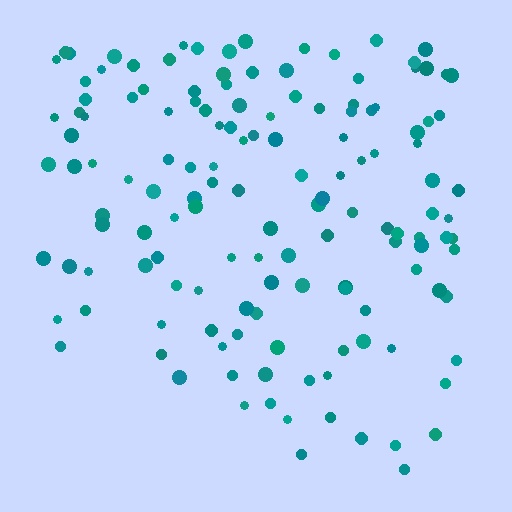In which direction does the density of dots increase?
From bottom to top, with the top side densest.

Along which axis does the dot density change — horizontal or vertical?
Vertical.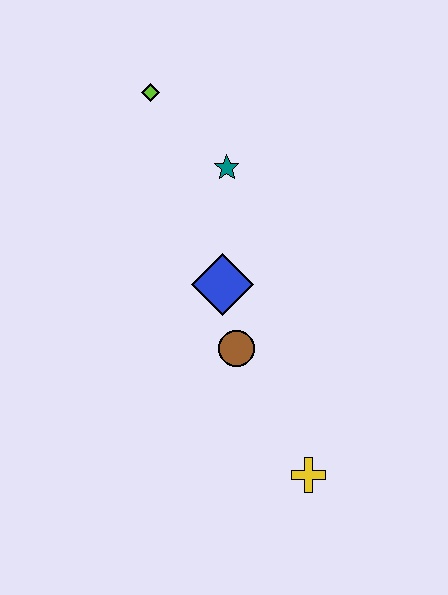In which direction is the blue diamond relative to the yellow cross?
The blue diamond is above the yellow cross.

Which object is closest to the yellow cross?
The brown circle is closest to the yellow cross.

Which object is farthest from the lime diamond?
The yellow cross is farthest from the lime diamond.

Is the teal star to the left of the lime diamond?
No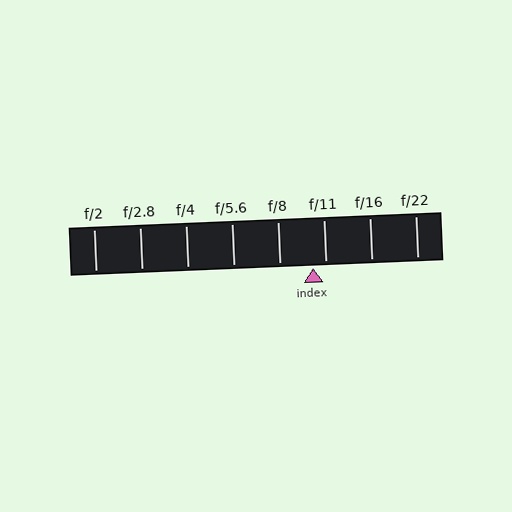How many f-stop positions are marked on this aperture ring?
There are 8 f-stop positions marked.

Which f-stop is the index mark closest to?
The index mark is closest to f/11.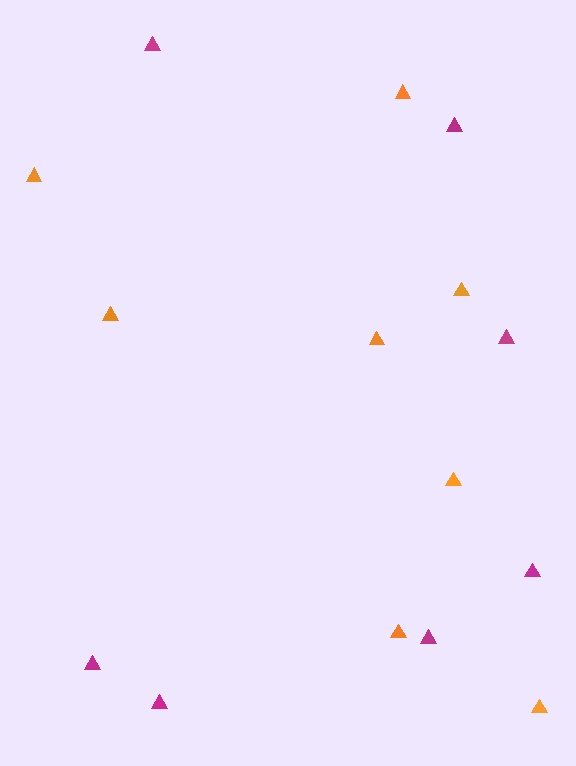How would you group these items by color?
There are 2 groups: one group of magenta triangles (7) and one group of orange triangles (8).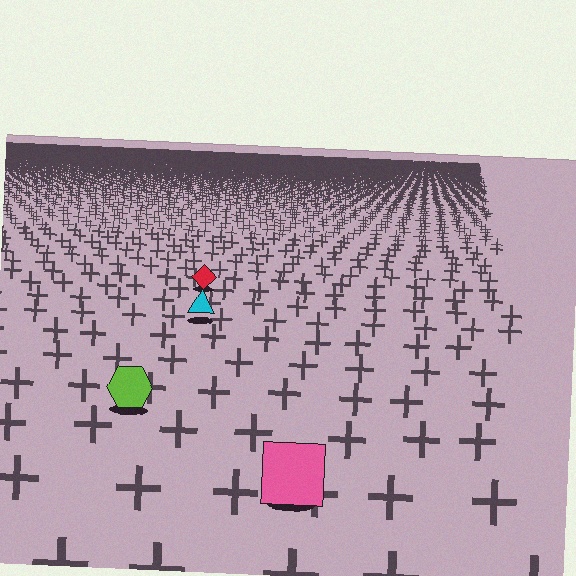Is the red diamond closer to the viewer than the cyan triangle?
No. The cyan triangle is closer — you can tell from the texture gradient: the ground texture is coarser near it.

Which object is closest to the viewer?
The pink square is closest. The texture marks near it are larger and more spread out.